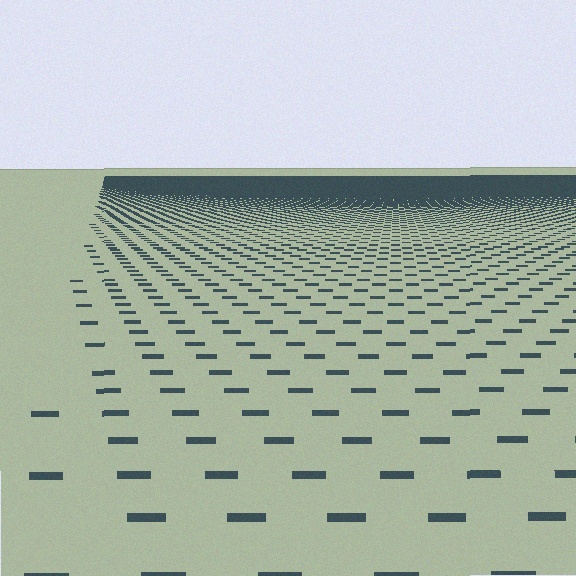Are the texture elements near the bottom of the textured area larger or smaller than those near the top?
Larger. Near the bottom, elements are closer to the viewer and appear at a bigger on-screen size.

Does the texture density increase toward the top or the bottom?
Density increases toward the top.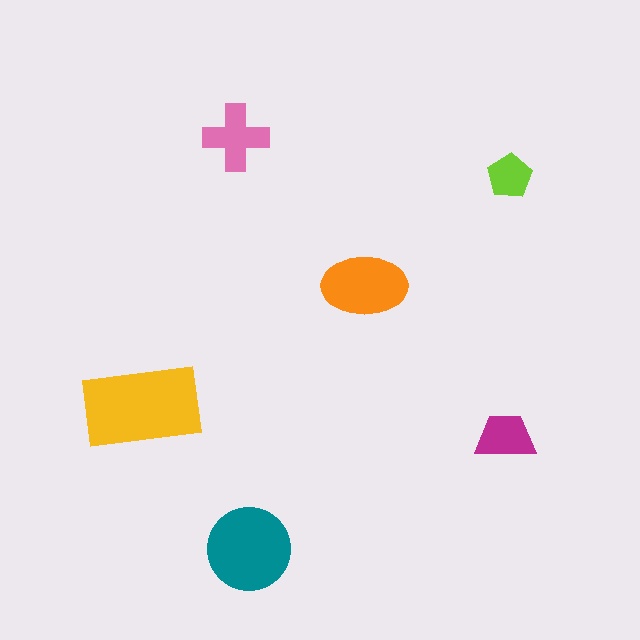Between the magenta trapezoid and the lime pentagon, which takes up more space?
The magenta trapezoid.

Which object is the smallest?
The lime pentagon.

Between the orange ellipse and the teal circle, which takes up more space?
The teal circle.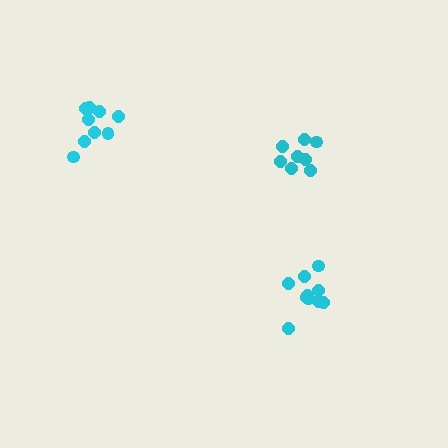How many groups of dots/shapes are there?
There are 3 groups.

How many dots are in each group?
Group 1: 10 dots, Group 2: 9 dots, Group 3: 8 dots (27 total).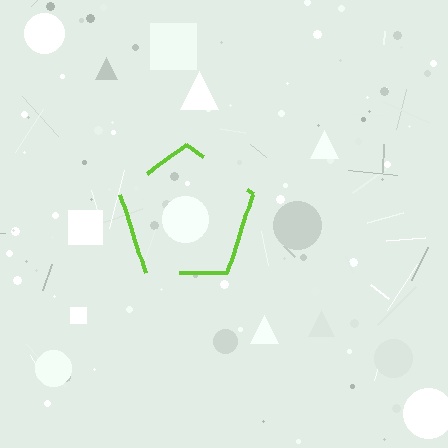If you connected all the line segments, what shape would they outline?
They would outline a pentagon.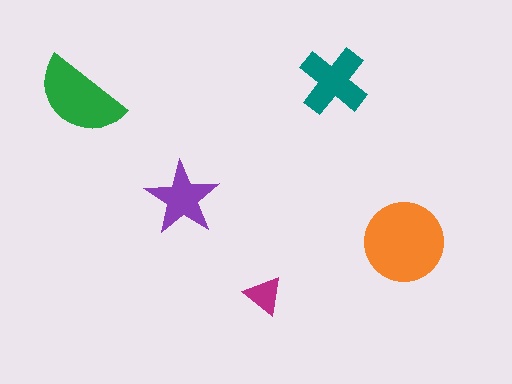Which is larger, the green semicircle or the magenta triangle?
The green semicircle.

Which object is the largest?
The orange circle.